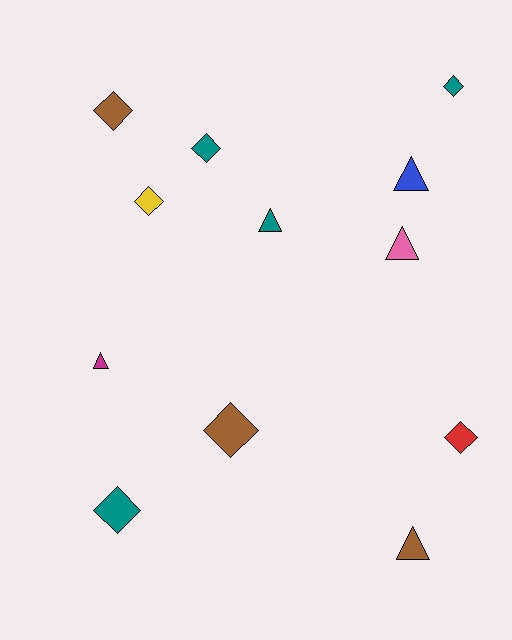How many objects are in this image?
There are 12 objects.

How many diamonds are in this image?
There are 7 diamonds.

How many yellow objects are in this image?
There is 1 yellow object.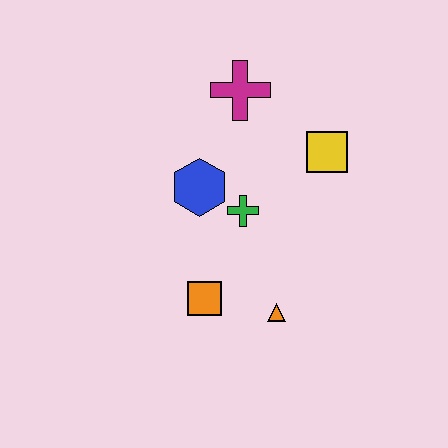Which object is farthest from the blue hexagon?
The orange triangle is farthest from the blue hexagon.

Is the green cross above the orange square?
Yes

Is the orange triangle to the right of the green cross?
Yes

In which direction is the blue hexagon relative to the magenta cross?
The blue hexagon is below the magenta cross.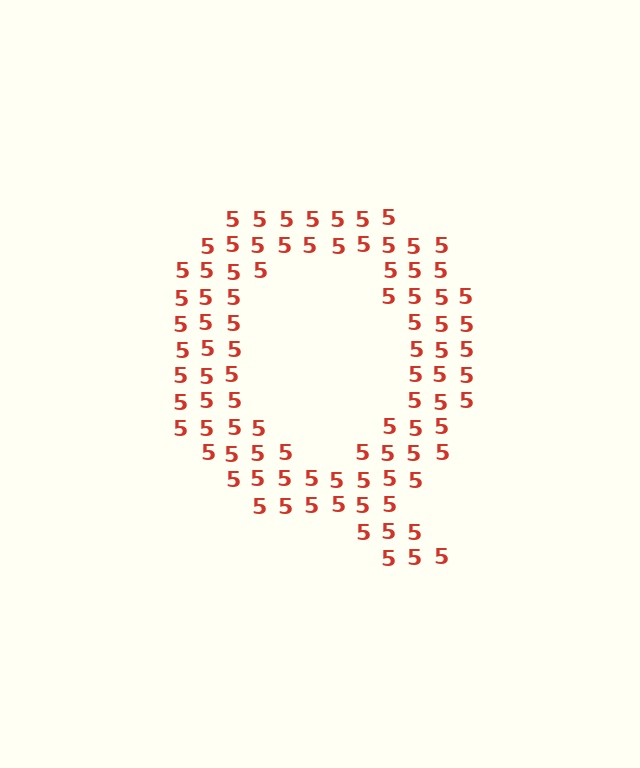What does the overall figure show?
The overall figure shows the letter Q.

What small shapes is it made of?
It is made of small digit 5's.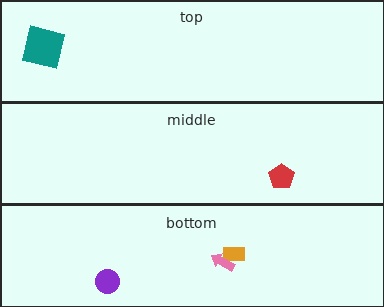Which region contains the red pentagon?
The middle region.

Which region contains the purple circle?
The bottom region.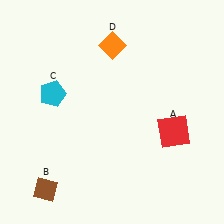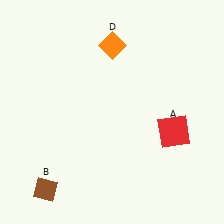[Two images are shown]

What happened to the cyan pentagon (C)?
The cyan pentagon (C) was removed in Image 2. It was in the top-left area of Image 1.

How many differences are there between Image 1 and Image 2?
There is 1 difference between the two images.